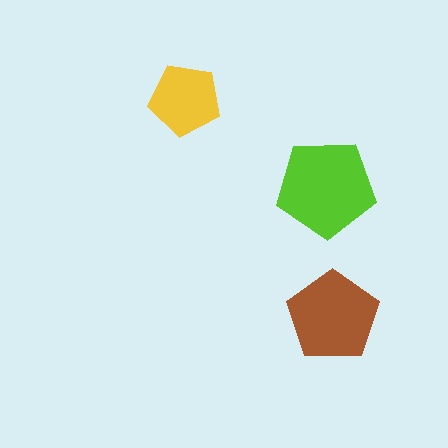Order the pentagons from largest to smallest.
the lime one, the brown one, the yellow one.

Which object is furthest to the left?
The yellow pentagon is leftmost.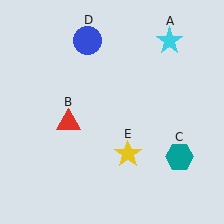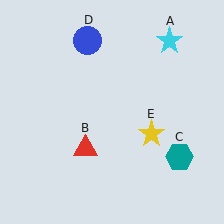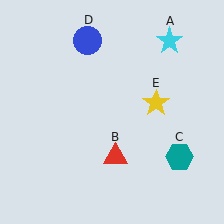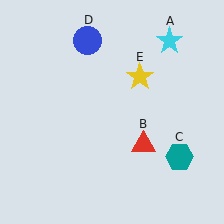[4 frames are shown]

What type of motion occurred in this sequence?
The red triangle (object B), yellow star (object E) rotated counterclockwise around the center of the scene.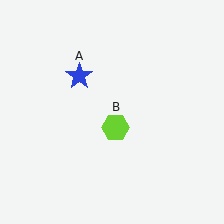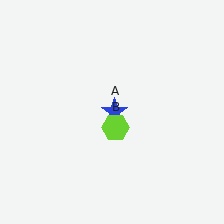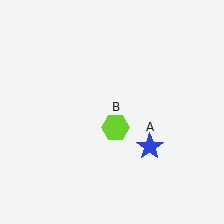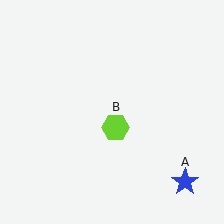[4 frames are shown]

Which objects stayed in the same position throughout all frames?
Lime hexagon (object B) remained stationary.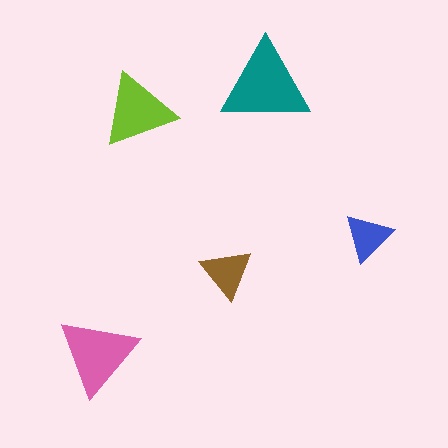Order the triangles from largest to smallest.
the teal one, the pink one, the lime one, the brown one, the blue one.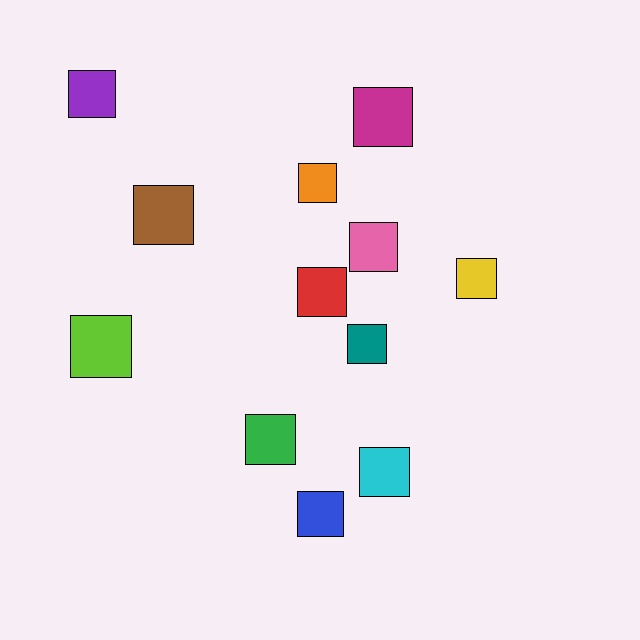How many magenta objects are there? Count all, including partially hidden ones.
There is 1 magenta object.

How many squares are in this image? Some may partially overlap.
There are 12 squares.